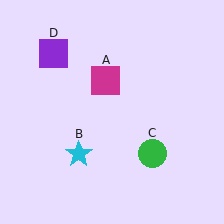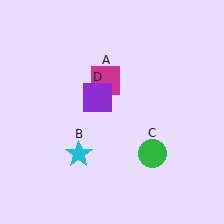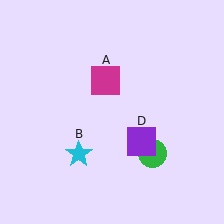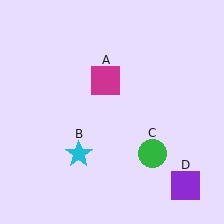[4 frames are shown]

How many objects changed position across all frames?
1 object changed position: purple square (object D).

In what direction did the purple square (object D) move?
The purple square (object D) moved down and to the right.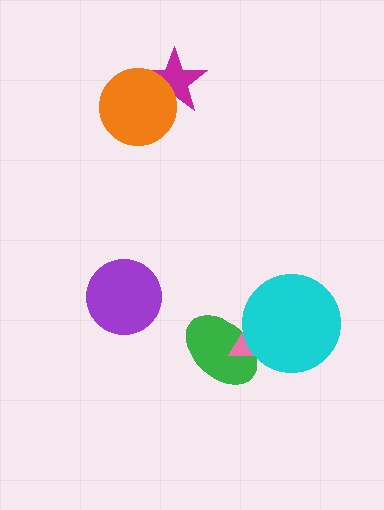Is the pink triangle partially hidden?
Yes, it is partially covered by another shape.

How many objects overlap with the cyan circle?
2 objects overlap with the cyan circle.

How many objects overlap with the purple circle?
0 objects overlap with the purple circle.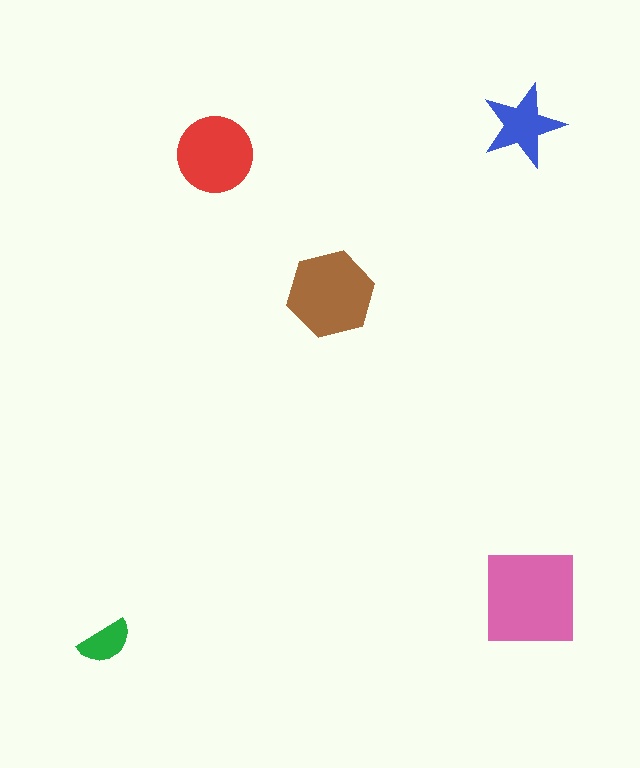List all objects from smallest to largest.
The green semicircle, the blue star, the red circle, the brown hexagon, the pink square.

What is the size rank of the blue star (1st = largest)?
4th.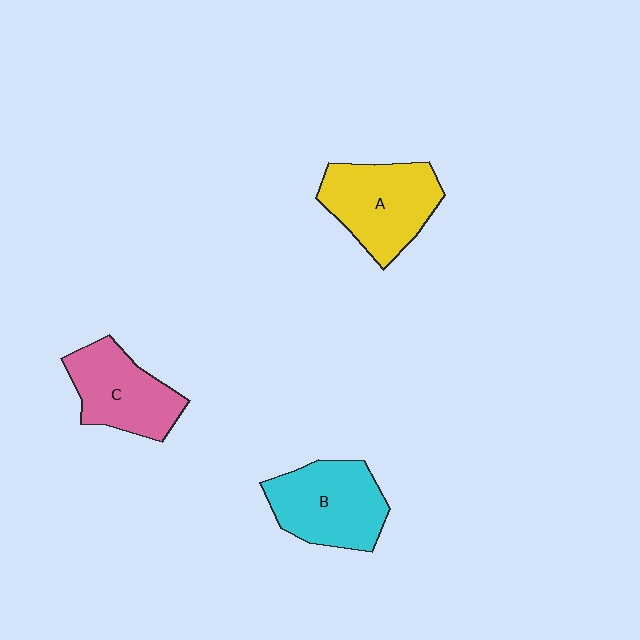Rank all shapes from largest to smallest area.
From largest to smallest: A (yellow), B (cyan), C (pink).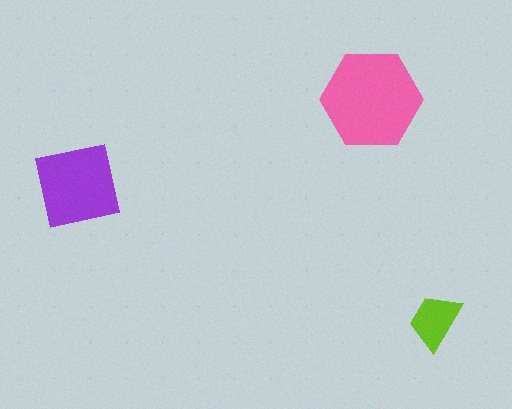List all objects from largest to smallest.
The pink hexagon, the purple square, the lime trapezoid.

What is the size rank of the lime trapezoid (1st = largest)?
3rd.